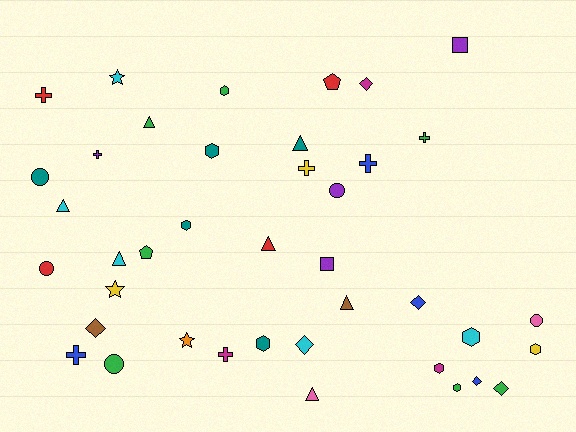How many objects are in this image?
There are 40 objects.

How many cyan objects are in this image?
There are 5 cyan objects.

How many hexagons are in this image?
There are 8 hexagons.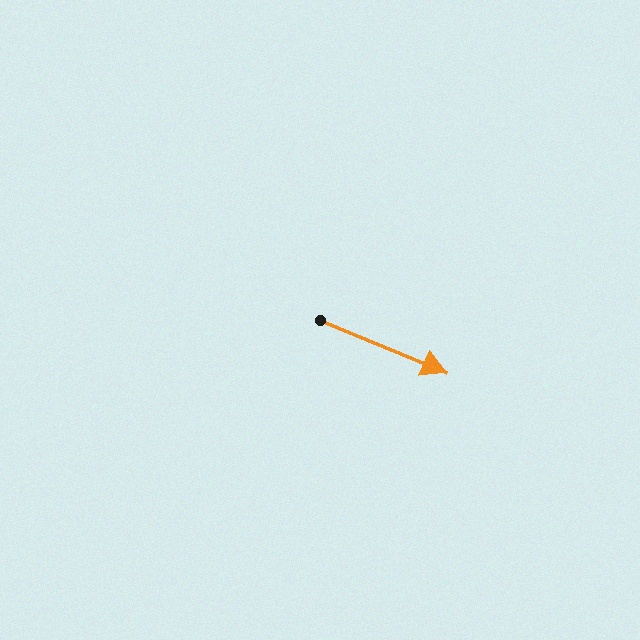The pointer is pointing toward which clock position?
Roughly 4 o'clock.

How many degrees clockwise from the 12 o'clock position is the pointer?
Approximately 112 degrees.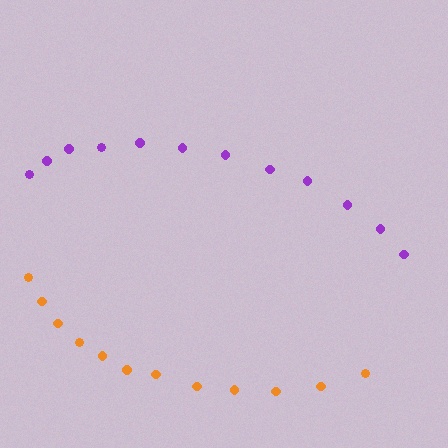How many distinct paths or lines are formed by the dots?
There are 2 distinct paths.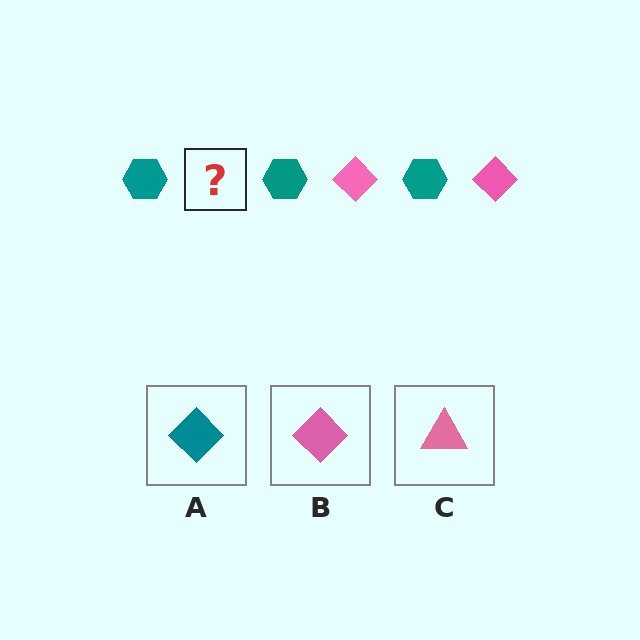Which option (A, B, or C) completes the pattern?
B.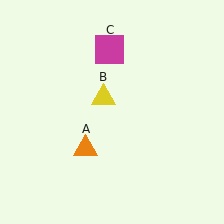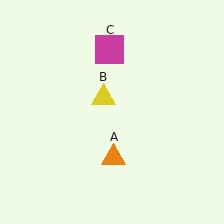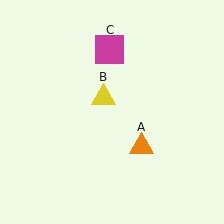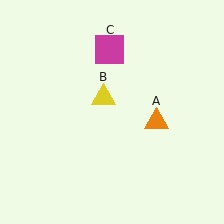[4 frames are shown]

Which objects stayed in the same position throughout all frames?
Yellow triangle (object B) and magenta square (object C) remained stationary.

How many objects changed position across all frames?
1 object changed position: orange triangle (object A).